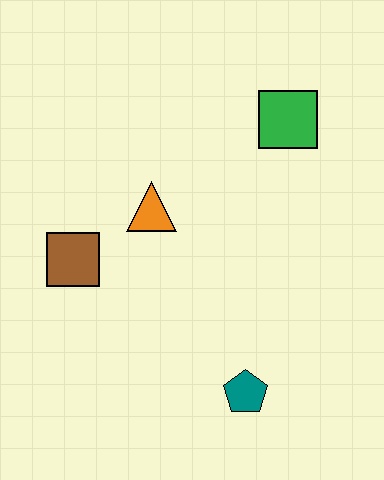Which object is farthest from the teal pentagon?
The green square is farthest from the teal pentagon.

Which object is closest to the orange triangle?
The brown square is closest to the orange triangle.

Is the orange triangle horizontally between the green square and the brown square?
Yes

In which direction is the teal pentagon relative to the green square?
The teal pentagon is below the green square.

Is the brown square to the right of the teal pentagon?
No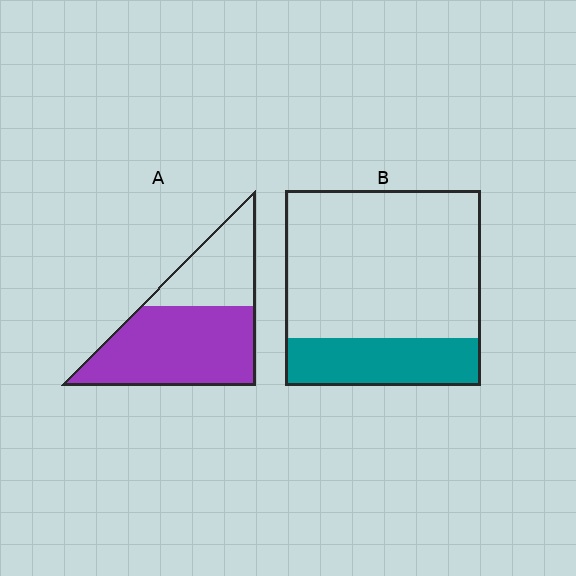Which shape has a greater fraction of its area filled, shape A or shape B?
Shape A.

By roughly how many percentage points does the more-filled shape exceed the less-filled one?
By roughly 40 percentage points (A over B).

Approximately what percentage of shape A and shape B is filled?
A is approximately 65% and B is approximately 25%.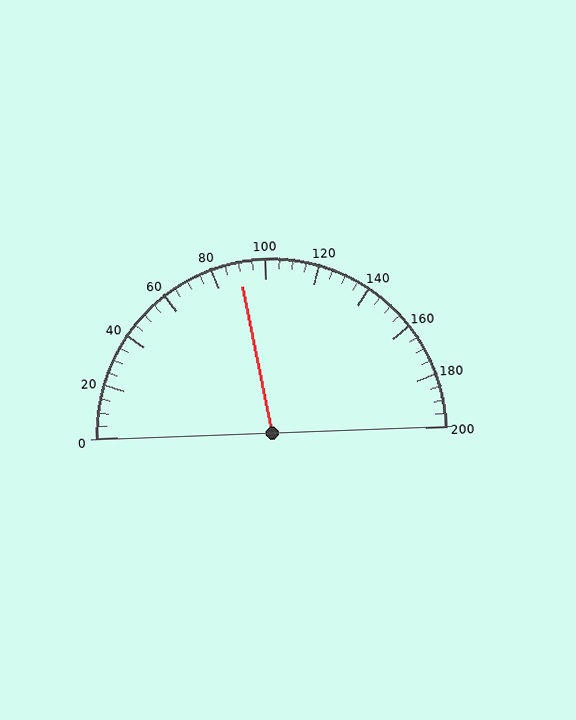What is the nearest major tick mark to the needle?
The nearest major tick mark is 80.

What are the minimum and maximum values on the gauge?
The gauge ranges from 0 to 200.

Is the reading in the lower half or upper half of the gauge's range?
The reading is in the lower half of the range (0 to 200).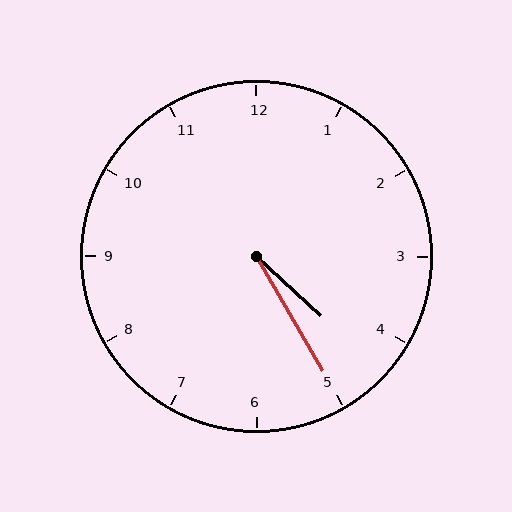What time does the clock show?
4:25.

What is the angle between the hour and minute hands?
Approximately 18 degrees.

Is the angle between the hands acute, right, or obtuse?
It is acute.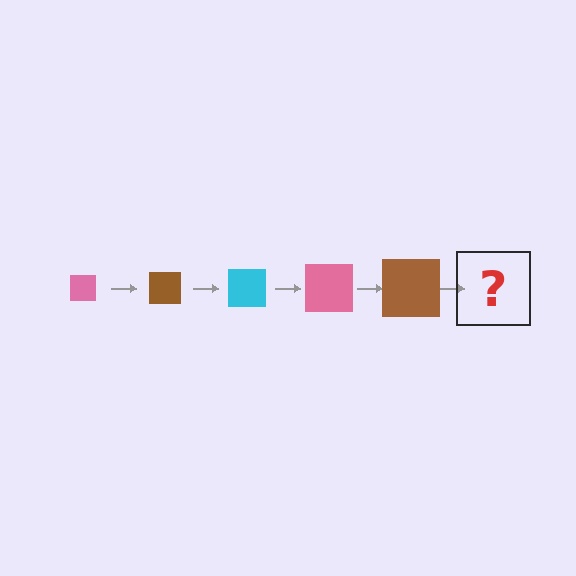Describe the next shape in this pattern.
It should be a cyan square, larger than the previous one.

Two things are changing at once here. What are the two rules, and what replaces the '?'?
The two rules are that the square grows larger each step and the color cycles through pink, brown, and cyan. The '?' should be a cyan square, larger than the previous one.